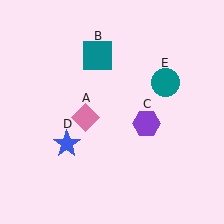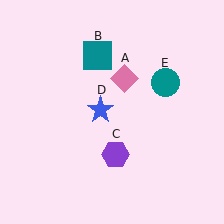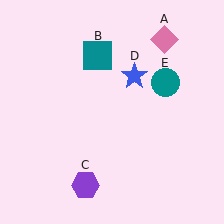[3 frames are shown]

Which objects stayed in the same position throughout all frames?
Teal square (object B) and teal circle (object E) remained stationary.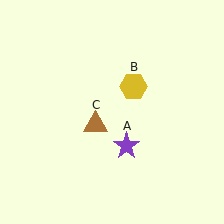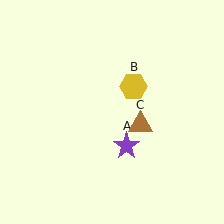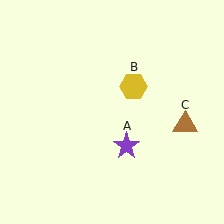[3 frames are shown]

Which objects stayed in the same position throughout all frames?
Purple star (object A) and yellow hexagon (object B) remained stationary.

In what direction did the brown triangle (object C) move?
The brown triangle (object C) moved right.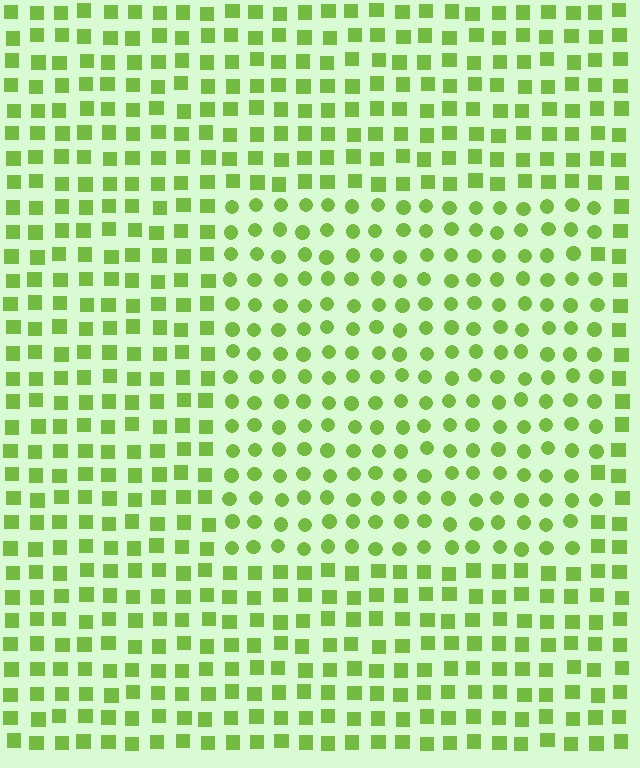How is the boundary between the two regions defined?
The boundary is defined by a change in element shape: circles inside vs. squares outside. All elements share the same color and spacing.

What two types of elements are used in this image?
The image uses circles inside the rectangle region and squares outside it.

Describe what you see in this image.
The image is filled with small lime elements arranged in a uniform grid. A rectangle-shaped region contains circles, while the surrounding area contains squares. The boundary is defined purely by the change in element shape.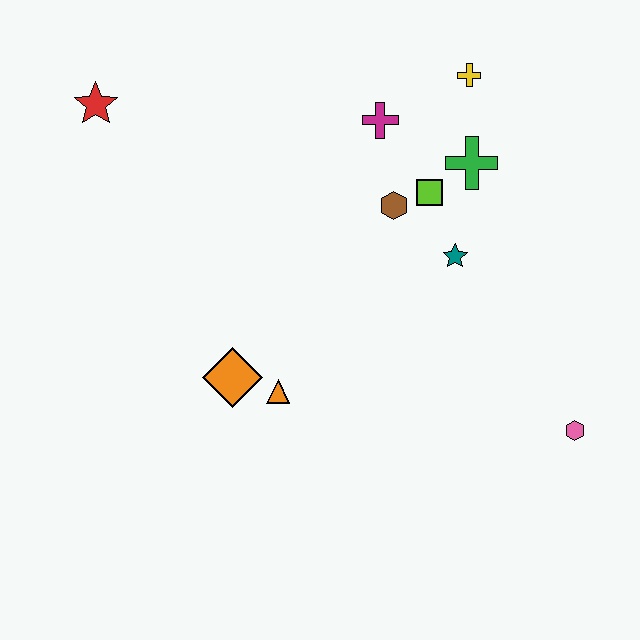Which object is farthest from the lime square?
The red star is farthest from the lime square.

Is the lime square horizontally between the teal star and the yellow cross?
No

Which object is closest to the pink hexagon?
The teal star is closest to the pink hexagon.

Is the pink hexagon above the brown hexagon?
No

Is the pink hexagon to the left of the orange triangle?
No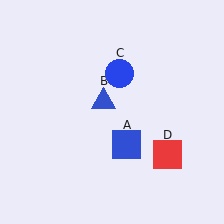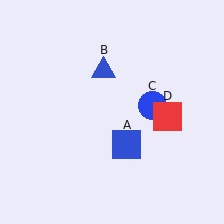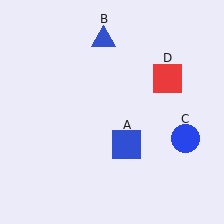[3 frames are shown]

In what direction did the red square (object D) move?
The red square (object D) moved up.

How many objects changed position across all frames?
3 objects changed position: blue triangle (object B), blue circle (object C), red square (object D).